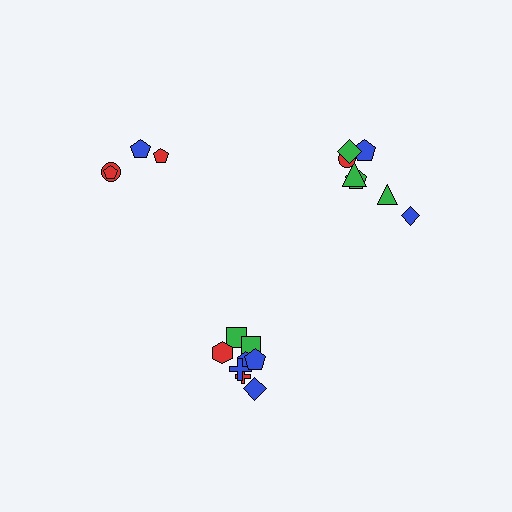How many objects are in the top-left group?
There are 4 objects.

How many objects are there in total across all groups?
There are 19 objects.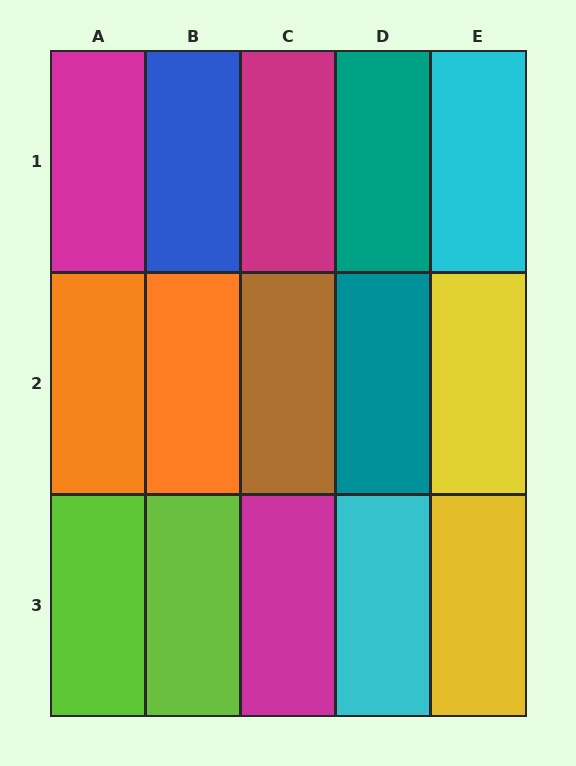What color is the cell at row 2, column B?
Orange.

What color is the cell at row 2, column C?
Brown.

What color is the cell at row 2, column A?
Orange.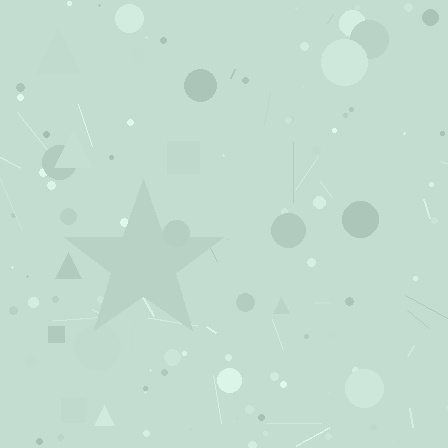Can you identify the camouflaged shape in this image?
The camouflaged shape is a star.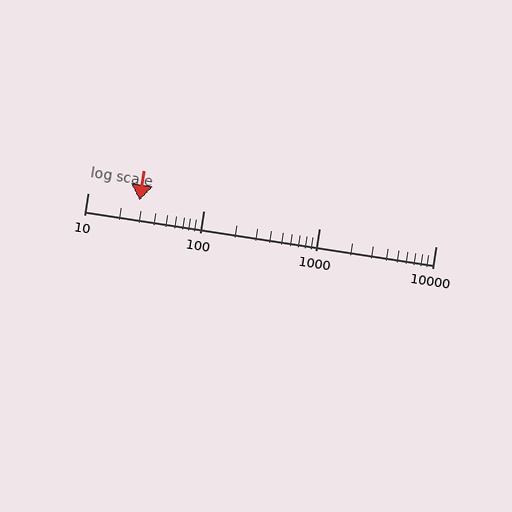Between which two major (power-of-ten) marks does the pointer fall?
The pointer is between 10 and 100.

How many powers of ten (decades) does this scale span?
The scale spans 3 decades, from 10 to 10000.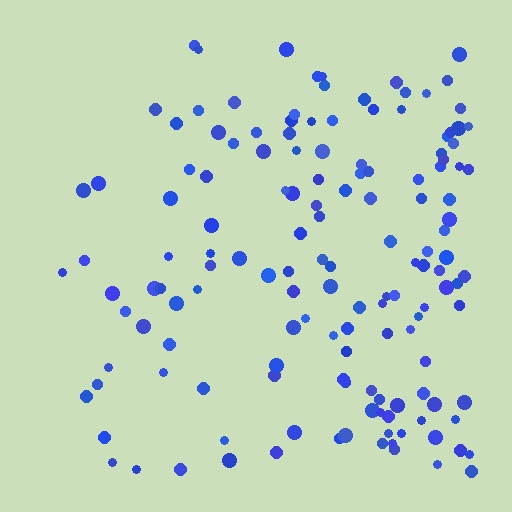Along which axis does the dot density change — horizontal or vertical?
Horizontal.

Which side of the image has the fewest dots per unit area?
The left.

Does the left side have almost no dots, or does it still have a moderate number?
Still a moderate number, just noticeably fewer than the right.